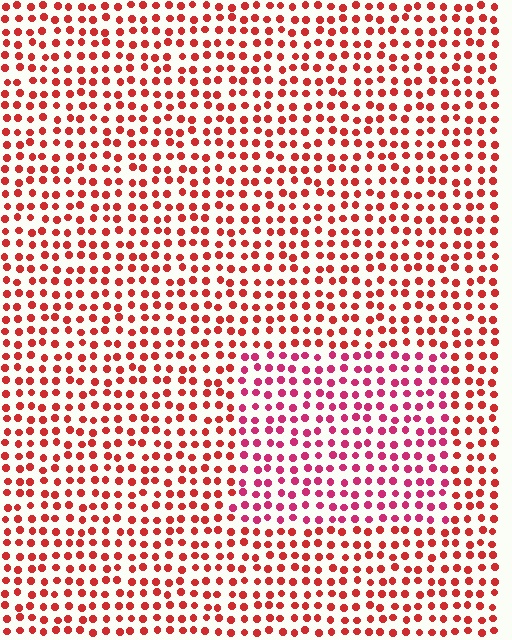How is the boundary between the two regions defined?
The boundary is defined purely by a slight shift in hue (about 27 degrees). Spacing, size, and orientation are identical on both sides.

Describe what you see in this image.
The image is filled with small red elements in a uniform arrangement. A rectangle-shaped region is visible where the elements are tinted to a slightly different hue, forming a subtle color boundary.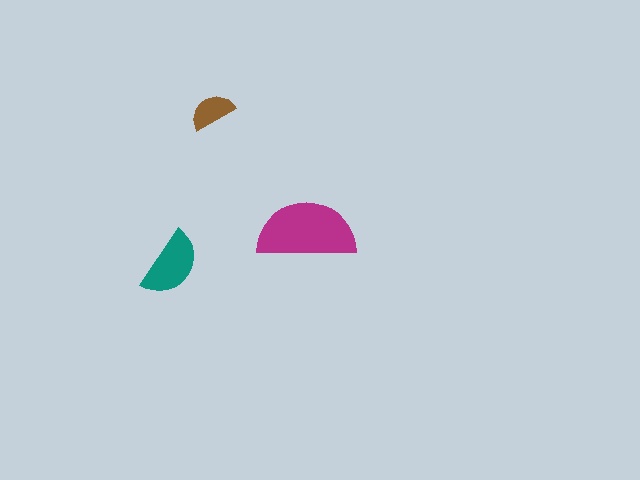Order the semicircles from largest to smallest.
the magenta one, the teal one, the brown one.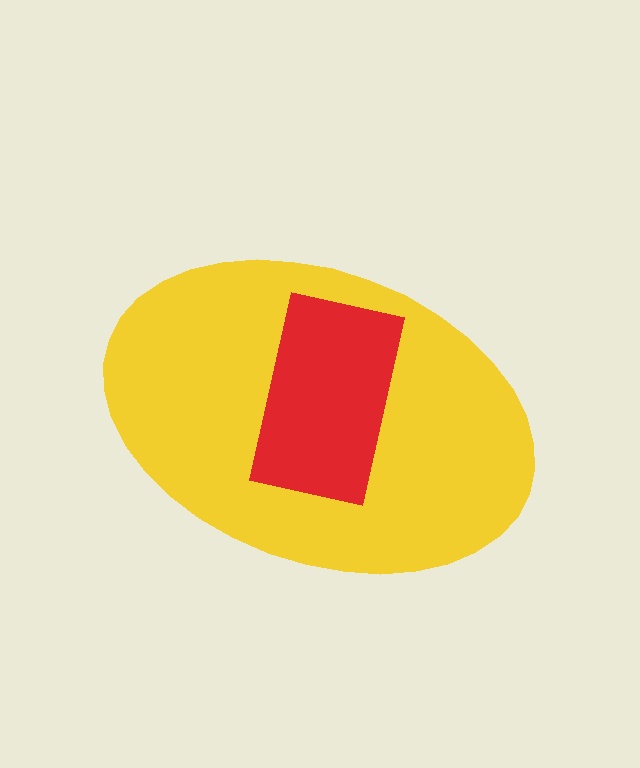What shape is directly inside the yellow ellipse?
The red rectangle.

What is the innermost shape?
The red rectangle.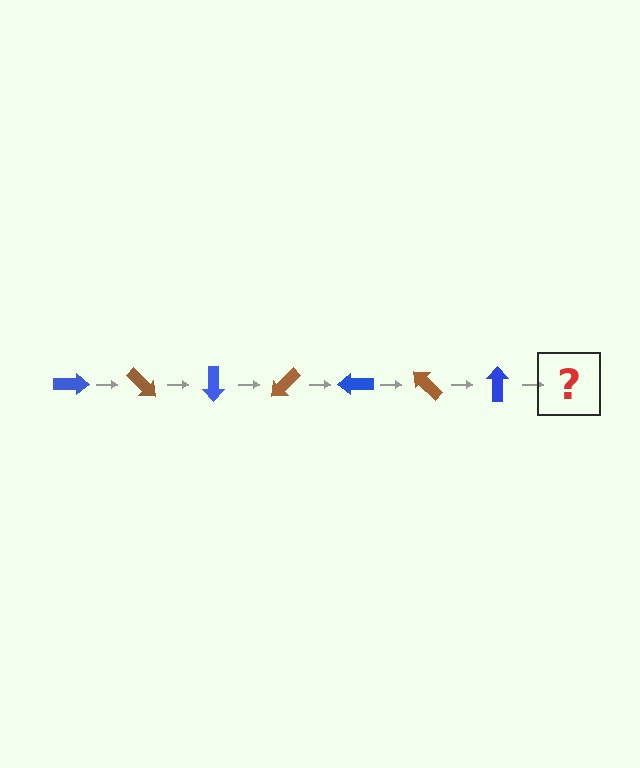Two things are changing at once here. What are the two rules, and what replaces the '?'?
The two rules are that it rotates 45 degrees each step and the color cycles through blue and brown. The '?' should be a brown arrow, rotated 315 degrees from the start.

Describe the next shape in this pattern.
It should be a brown arrow, rotated 315 degrees from the start.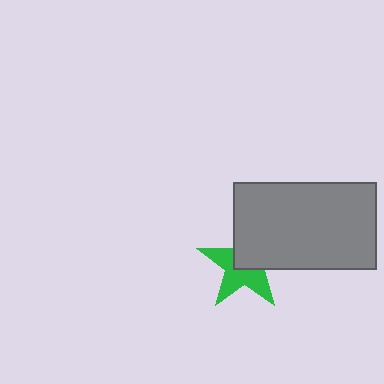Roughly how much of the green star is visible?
About half of it is visible (roughly 54%).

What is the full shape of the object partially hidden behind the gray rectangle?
The partially hidden object is a green star.